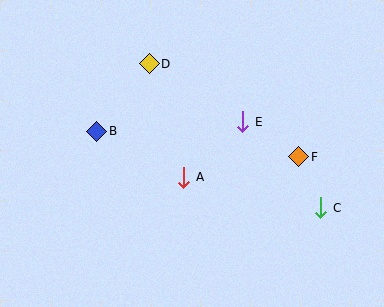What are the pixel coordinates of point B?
Point B is at (97, 131).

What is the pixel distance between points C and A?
The distance between C and A is 140 pixels.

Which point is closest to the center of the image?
Point A at (184, 177) is closest to the center.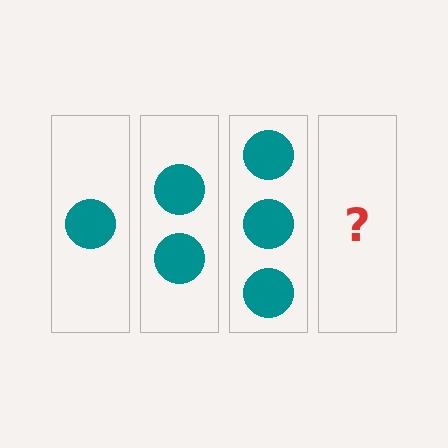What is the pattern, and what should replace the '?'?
The pattern is that each step adds one more circle. The '?' should be 4 circles.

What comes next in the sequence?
The next element should be 4 circles.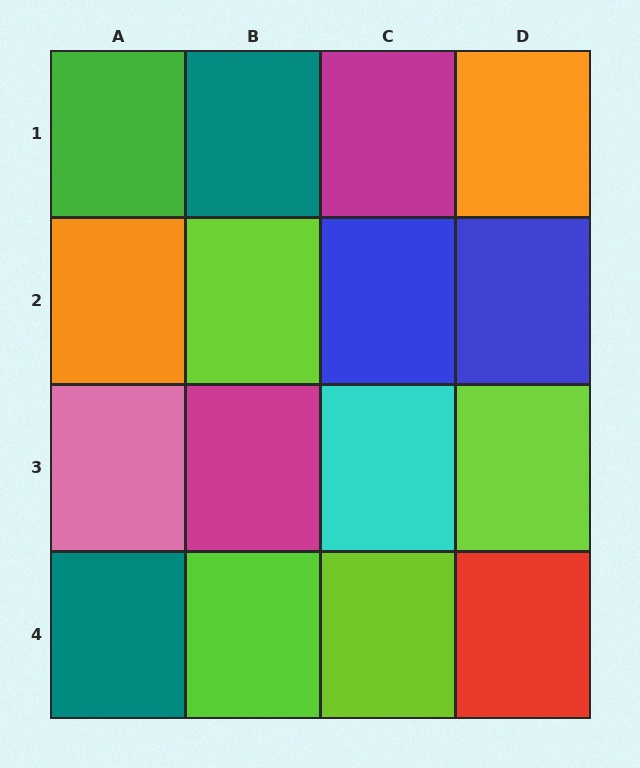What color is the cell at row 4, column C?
Lime.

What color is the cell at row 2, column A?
Orange.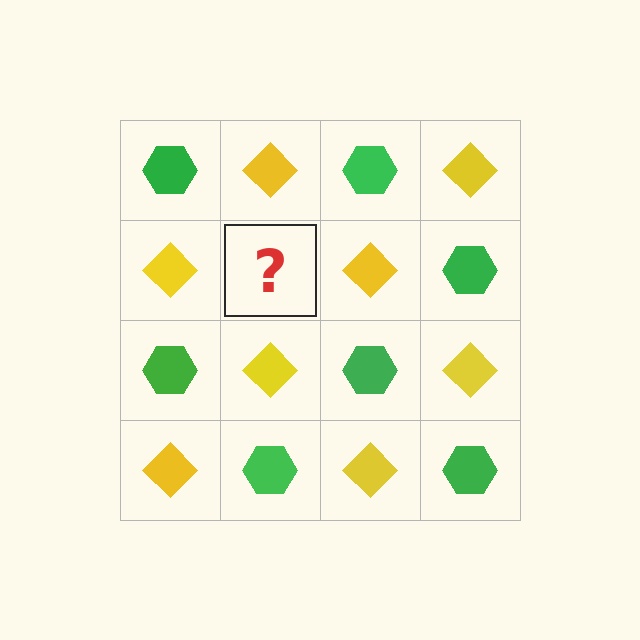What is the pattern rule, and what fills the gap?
The rule is that it alternates green hexagon and yellow diamond in a checkerboard pattern. The gap should be filled with a green hexagon.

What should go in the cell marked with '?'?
The missing cell should contain a green hexagon.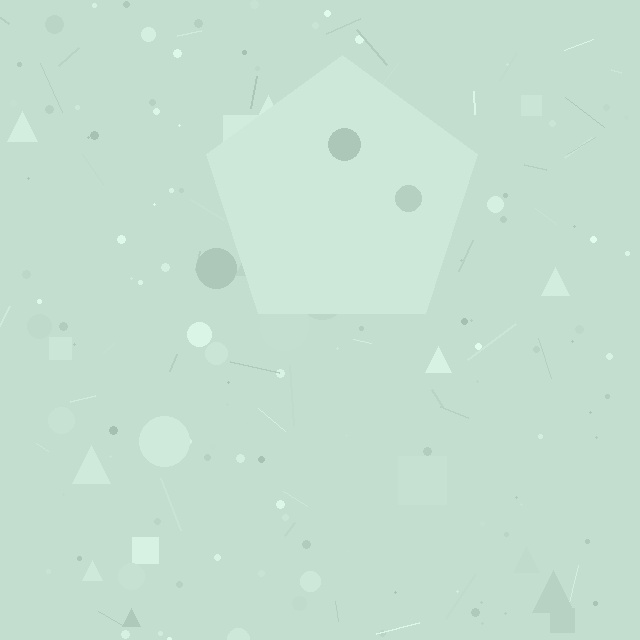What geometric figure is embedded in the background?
A pentagon is embedded in the background.